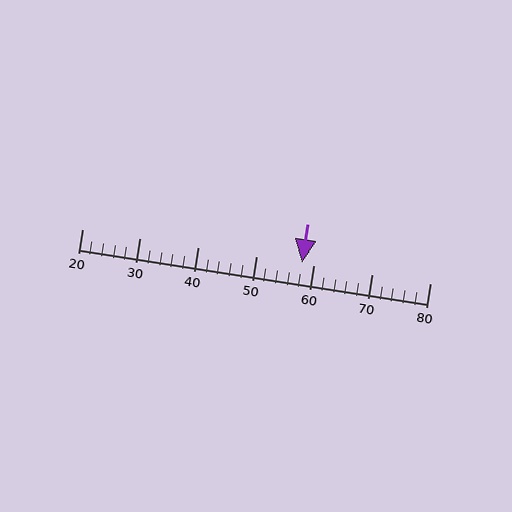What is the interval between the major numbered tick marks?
The major tick marks are spaced 10 units apart.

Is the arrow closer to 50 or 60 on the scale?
The arrow is closer to 60.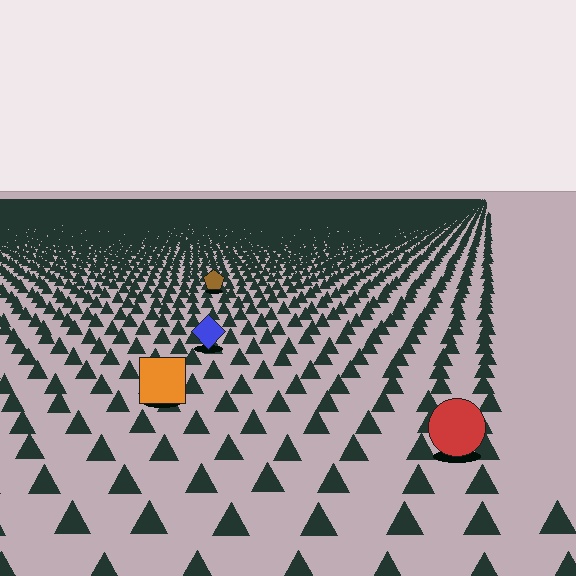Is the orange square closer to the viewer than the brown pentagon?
Yes. The orange square is closer — you can tell from the texture gradient: the ground texture is coarser near it.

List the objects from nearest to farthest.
From nearest to farthest: the red circle, the orange square, the blue diamond, the brown pentagon.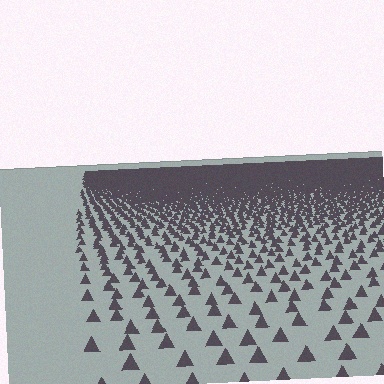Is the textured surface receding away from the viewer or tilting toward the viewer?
The surface is receding away from the viewer. Texture elements get smaller and denser toward the top.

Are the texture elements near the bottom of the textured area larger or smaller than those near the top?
Larger. Near the bottom, elements are closer to the viewer and appear at a bigger on-screen size.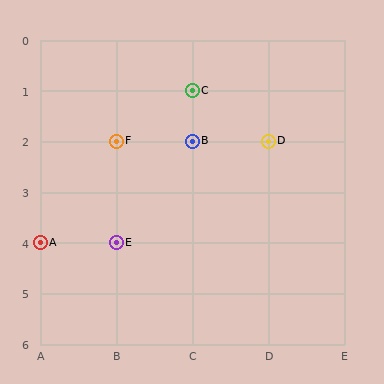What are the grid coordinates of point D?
Point D is at grid coordinates (D, 2).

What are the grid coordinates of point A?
Point A is at grid coordinates (A, 4).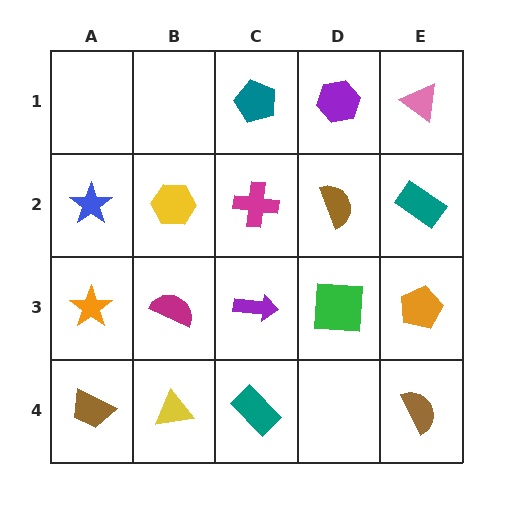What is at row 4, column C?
A teal rectangle.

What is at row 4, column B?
A yellow triangle.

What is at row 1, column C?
A teal pentagon.